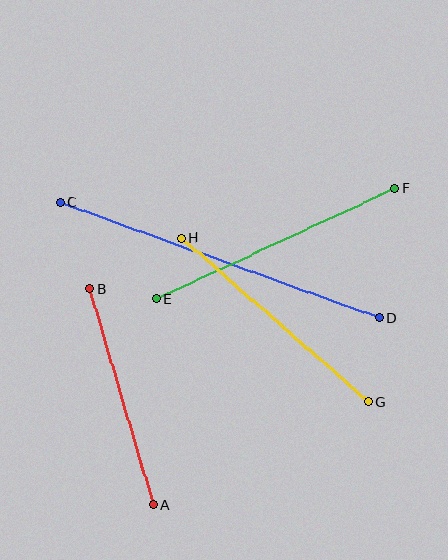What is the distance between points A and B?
The distance is approximately 225 pixels.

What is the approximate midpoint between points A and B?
The midpoint is at approximately (121, 397) pixels.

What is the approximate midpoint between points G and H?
The midpoint is at approximately (275, 320) pixels.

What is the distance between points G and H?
The distance is approximately 249 pixels.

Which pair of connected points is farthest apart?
Points C and D are farthest apart.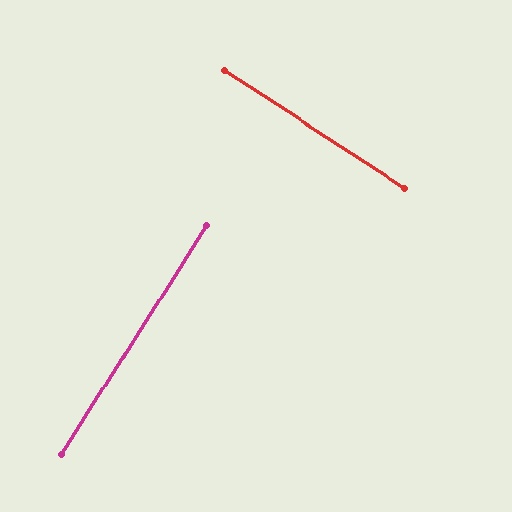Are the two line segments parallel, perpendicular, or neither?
Perpendicular — they meet at approximately 89°.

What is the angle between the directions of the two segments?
Approximately 89 degrees.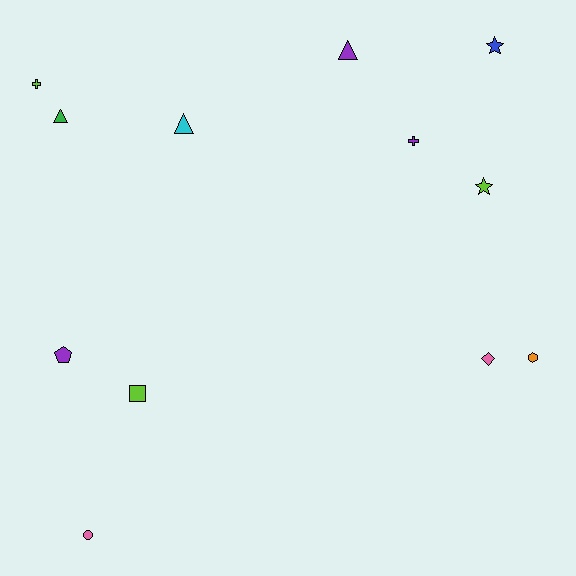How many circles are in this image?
There is 1 circle.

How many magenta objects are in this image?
There are no magenta objects.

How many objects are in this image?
There are 12 objects.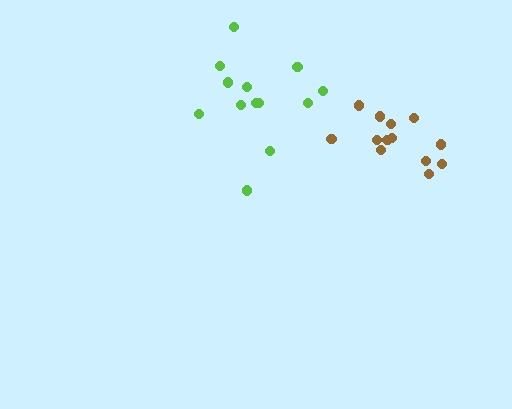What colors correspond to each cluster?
The clusters are colored: brown, lime.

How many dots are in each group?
Group 1: 13 dots, Group 2: 13 dots (26 total).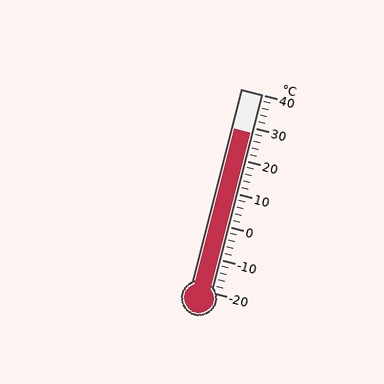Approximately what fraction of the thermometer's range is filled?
The thermometer is filled to approximately 80% of its range.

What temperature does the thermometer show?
The thermometer shows approximately 28°C.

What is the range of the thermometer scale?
The thermometer scale ranges from -20°C to 40°C.